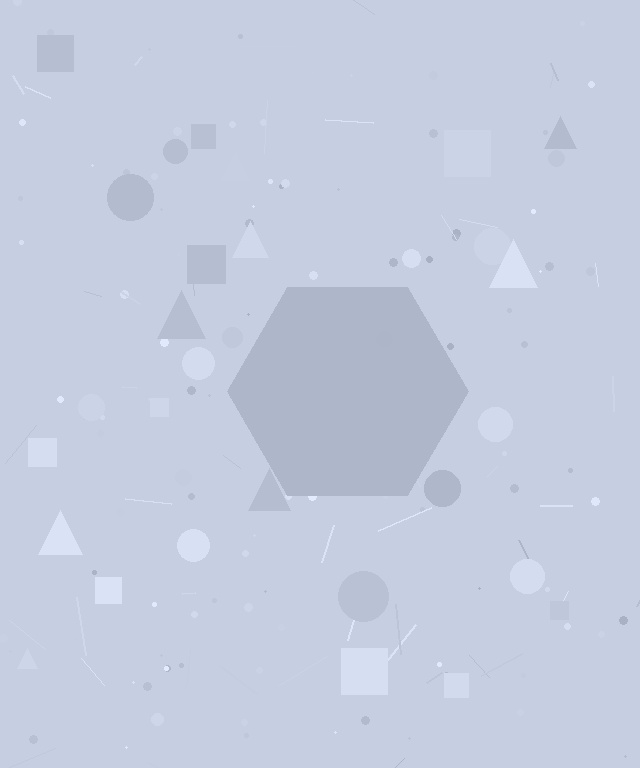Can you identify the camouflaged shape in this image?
The camouflaged shape is a hexagon.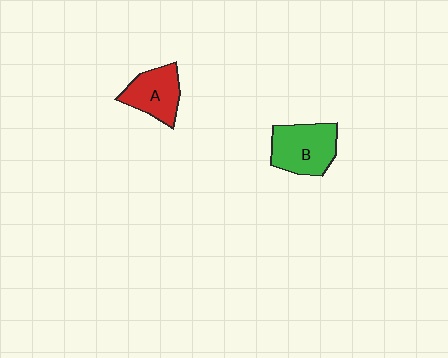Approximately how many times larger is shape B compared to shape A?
Approximately 1.3 times.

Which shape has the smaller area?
Shape A (red).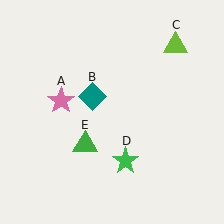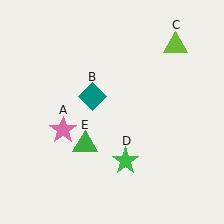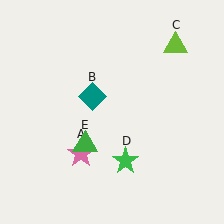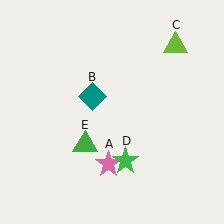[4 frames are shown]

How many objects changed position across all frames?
1 object changed position: pink star (object A).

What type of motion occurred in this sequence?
The pink star (object A) rotated counterclockwise around the center of the scene.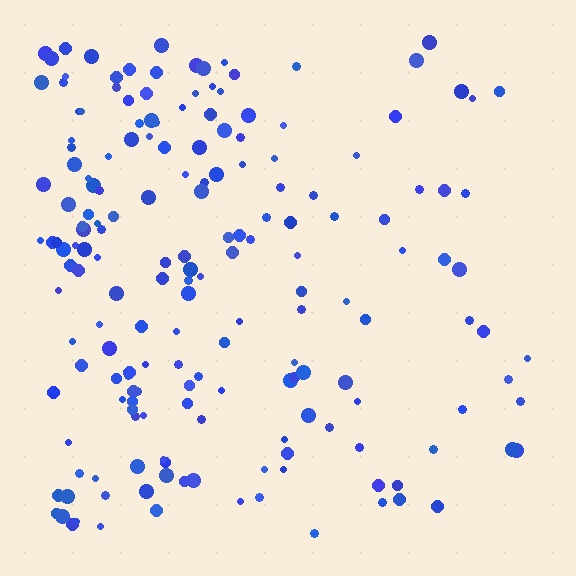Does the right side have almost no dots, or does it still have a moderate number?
Still a moderate number, just noticeably fewer than the left.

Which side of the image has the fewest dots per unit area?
The right.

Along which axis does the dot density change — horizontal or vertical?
Horizontal.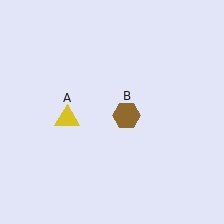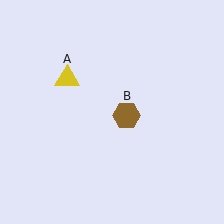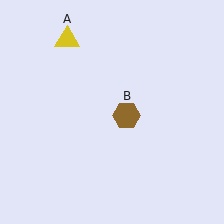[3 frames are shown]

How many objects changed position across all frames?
1 object changed position: yellow triangle (object A).